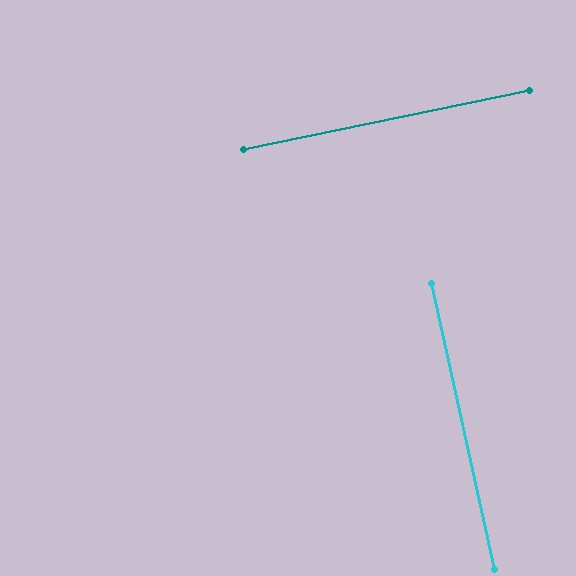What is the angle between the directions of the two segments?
Approximately 89 degrees.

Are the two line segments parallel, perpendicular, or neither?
Perpendicular — they meet at approximately 89°.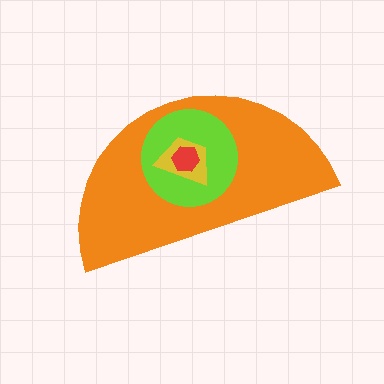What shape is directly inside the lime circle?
The yellow trapezoid.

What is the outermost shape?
The orange semicircle.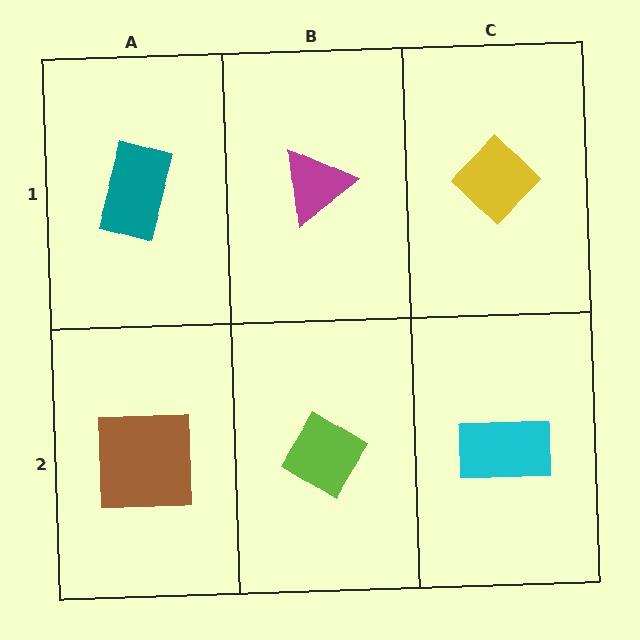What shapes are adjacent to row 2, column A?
A teal rectangle (row 1, column A), a lime diamond (row 2, column B).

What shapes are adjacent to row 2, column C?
A yellow diamond (row 1, column C), a lime diamond (row 2, column B).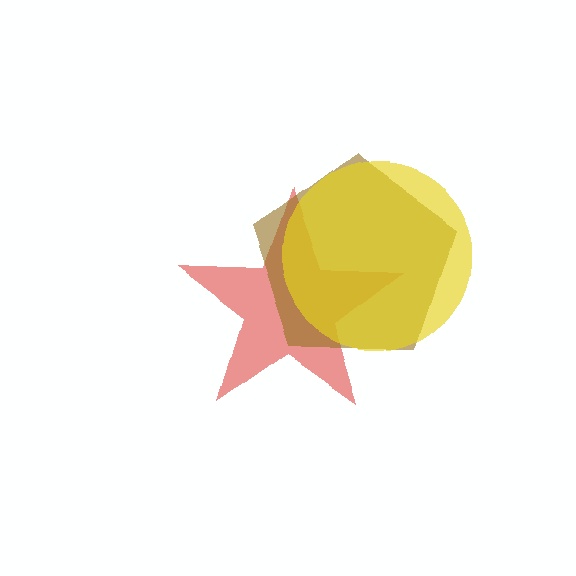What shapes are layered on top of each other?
The layered shapes are: a red star, a brown pentagon, a yellow circle.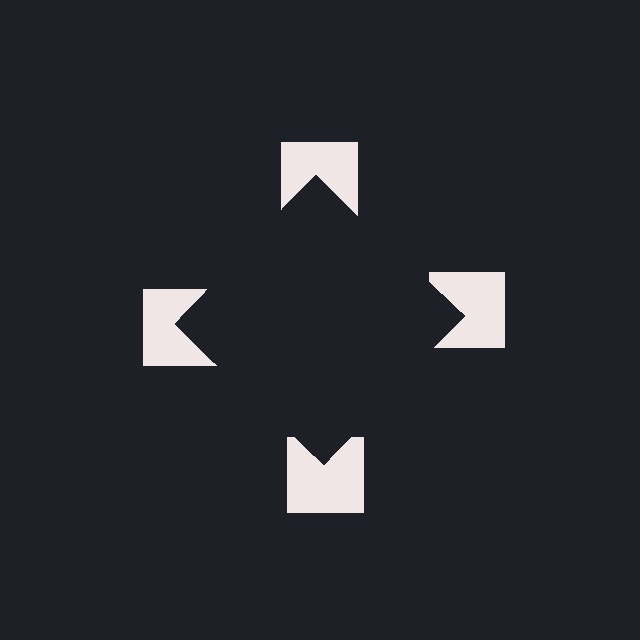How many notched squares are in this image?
There are 4 — one at each vertex of the illusory square.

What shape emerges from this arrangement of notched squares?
An illusory square — its edges are inferred from the aligned wedge cuts in the notched squares, not physically drawn.